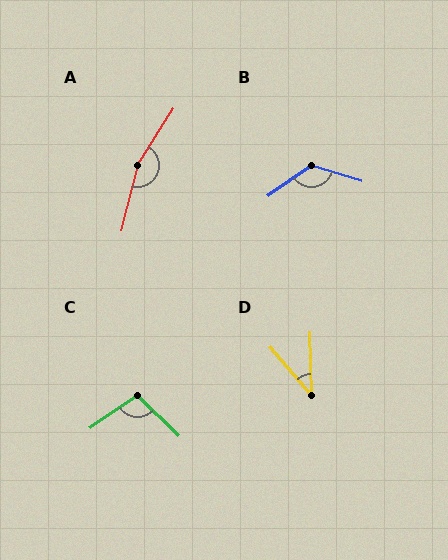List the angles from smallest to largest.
D (39°), C (101°), B (128°), A (162°).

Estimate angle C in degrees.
Approximately 101 degrees.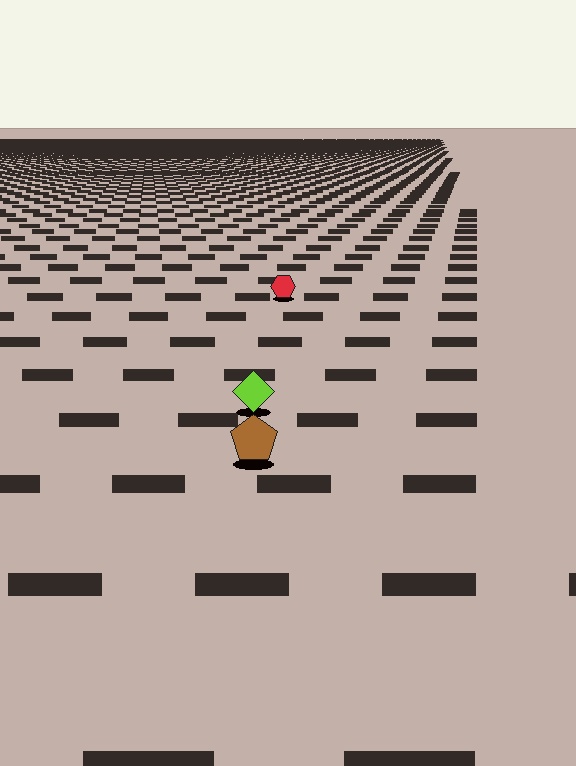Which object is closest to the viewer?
The brown pentagon is closest. The texture marks near it are larger and more spread out.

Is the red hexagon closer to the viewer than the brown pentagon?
No. The brown pentagon is closer — you can tell from the texture gradient: the ground texture is coarser near it.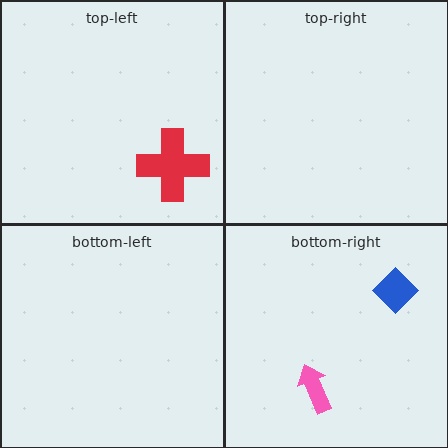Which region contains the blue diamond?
The bottom-right region.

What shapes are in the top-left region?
The red cross.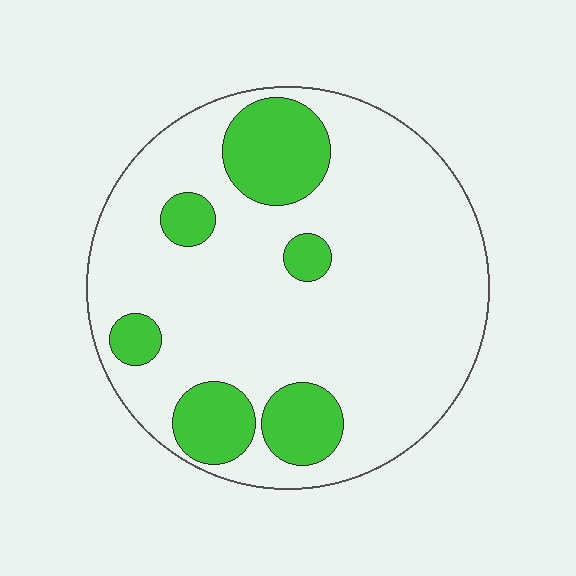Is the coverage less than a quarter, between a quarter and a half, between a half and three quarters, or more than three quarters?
Less than a quarter.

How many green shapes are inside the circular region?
6.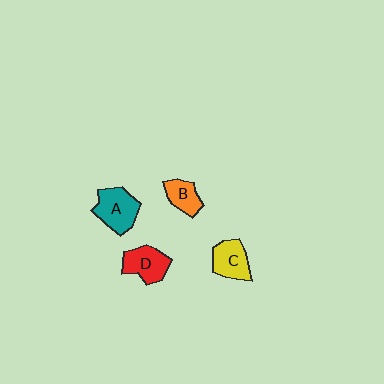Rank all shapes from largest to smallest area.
From largest to smallest: A (teal), D (red), C (yellow), B (orange).